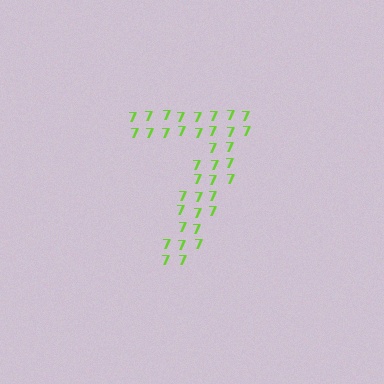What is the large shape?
The large shape is the digit 7.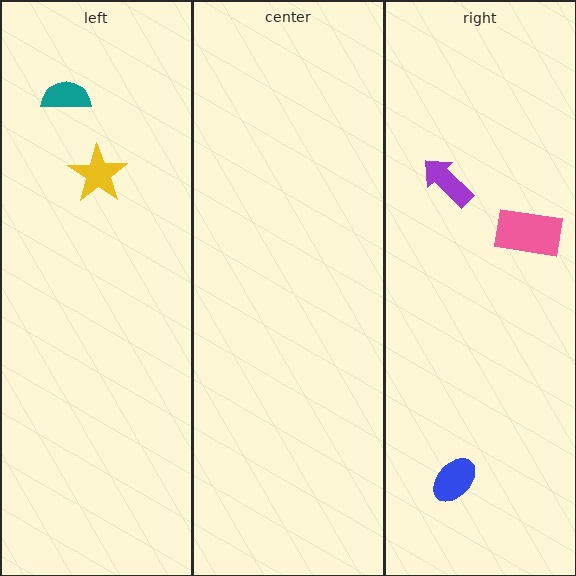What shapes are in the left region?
The yellow star, the teal semicircle.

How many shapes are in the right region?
3.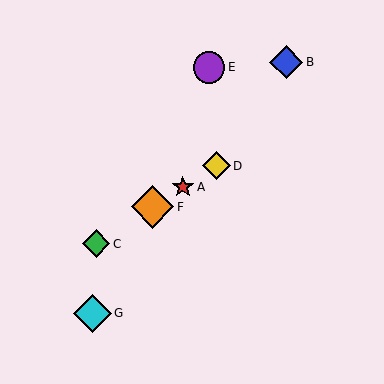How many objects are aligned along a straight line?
4 objects (A, C, D, F) are aligned along a straight line.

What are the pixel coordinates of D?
Object D is at (216, 166).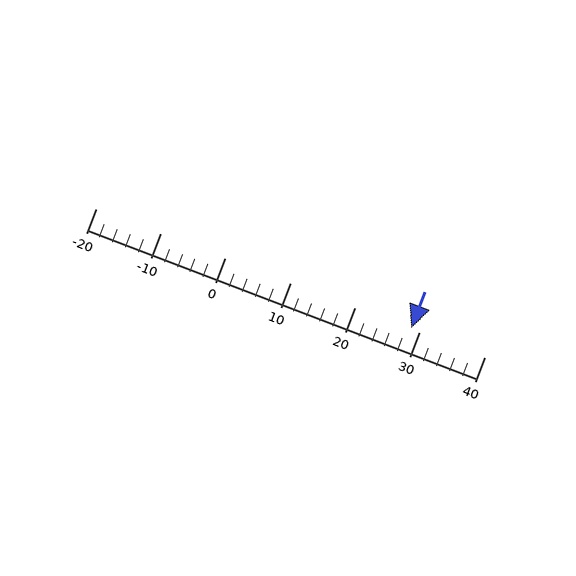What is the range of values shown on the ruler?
The ruler shows values from -20 to 40.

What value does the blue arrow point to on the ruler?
The blue arrow points to approximately 29.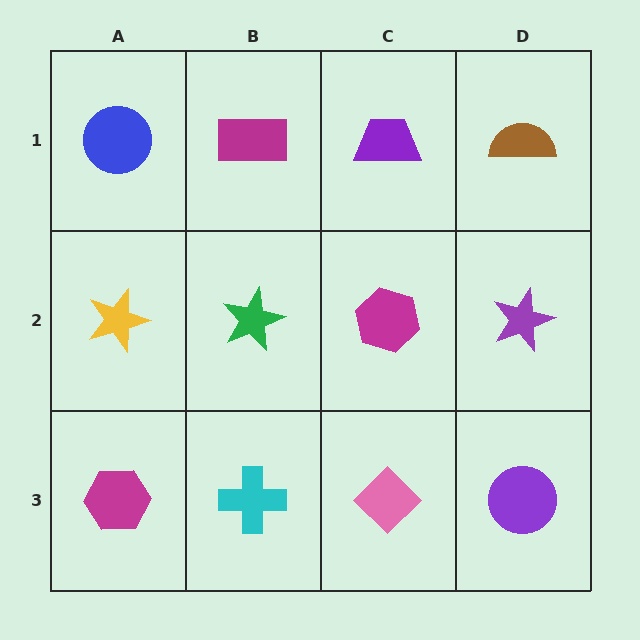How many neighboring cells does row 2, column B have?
4.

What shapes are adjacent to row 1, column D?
A purple star (row 2, column D), a purple trapezoid (row 1, column C).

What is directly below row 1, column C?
A magenta hexagon.